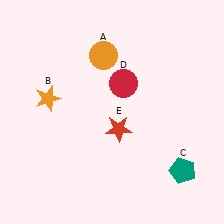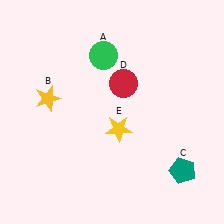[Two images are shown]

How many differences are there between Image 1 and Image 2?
There are 3 differences between the two images.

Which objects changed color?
A changed from orange to green. B changed from orange to yellow. E changed from red to yellow.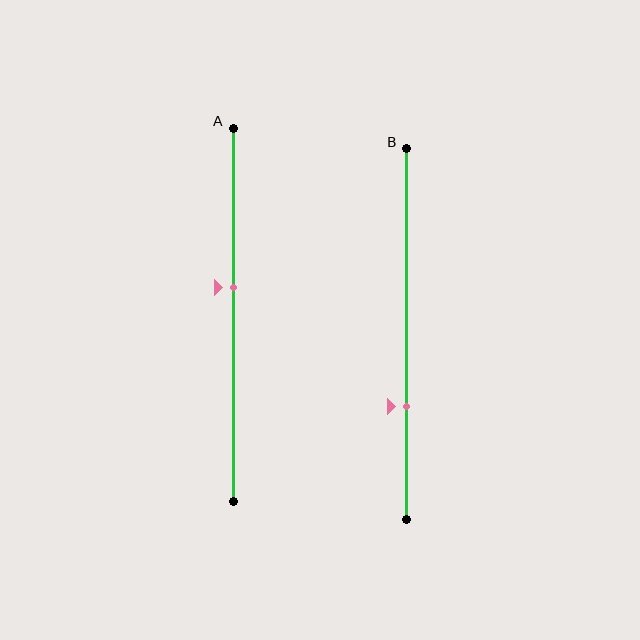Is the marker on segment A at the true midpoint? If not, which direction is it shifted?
No, the marker on segment A is shifted upward by about 7% of the segment length.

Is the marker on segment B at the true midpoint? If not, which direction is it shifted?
No, the marker on segment B is shifted downward by about 19% of the segment length.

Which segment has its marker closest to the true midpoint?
Segment A has its marker closest to the true midpoint.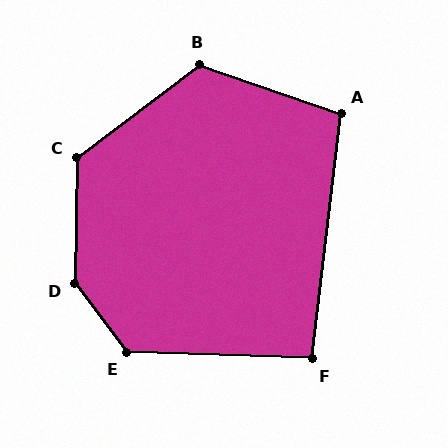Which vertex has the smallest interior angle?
F, at approximately 95 degrees.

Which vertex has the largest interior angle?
D, at approximately 142 degrees.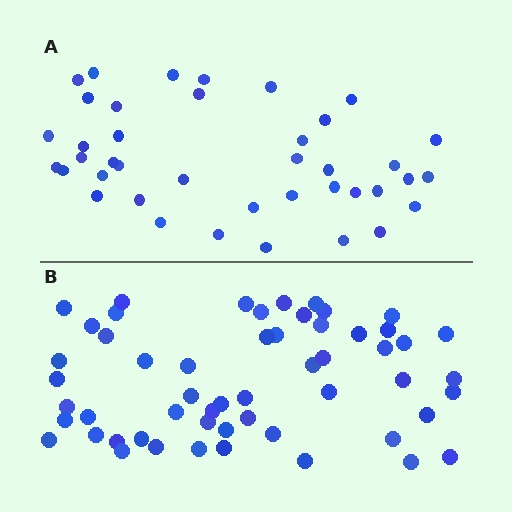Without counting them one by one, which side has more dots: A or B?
Region B (the bottom region) has more dots.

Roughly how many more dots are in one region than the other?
Region B has approximately 15 more dots than region A.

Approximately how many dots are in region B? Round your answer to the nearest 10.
About 60 dots. (The exact count is 55, which rounds to 60.)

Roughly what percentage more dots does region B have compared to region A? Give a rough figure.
About 40% more.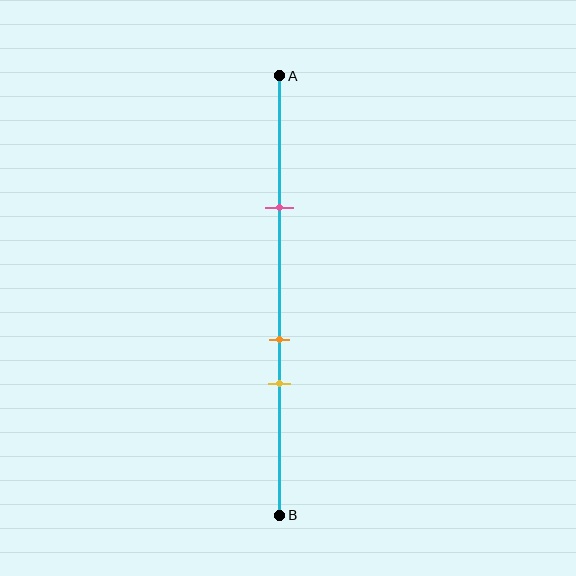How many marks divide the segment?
There are 3 marks dividing the segment.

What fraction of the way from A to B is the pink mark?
The pink mark is approximately 30% (0.3) of the way from A to B.